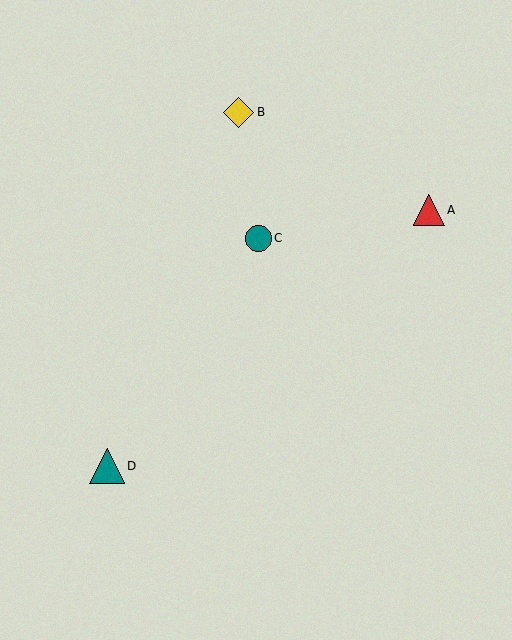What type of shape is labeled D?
Shape D is a teal triangle.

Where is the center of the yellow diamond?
The center of the yellow diamond is at (238, 112).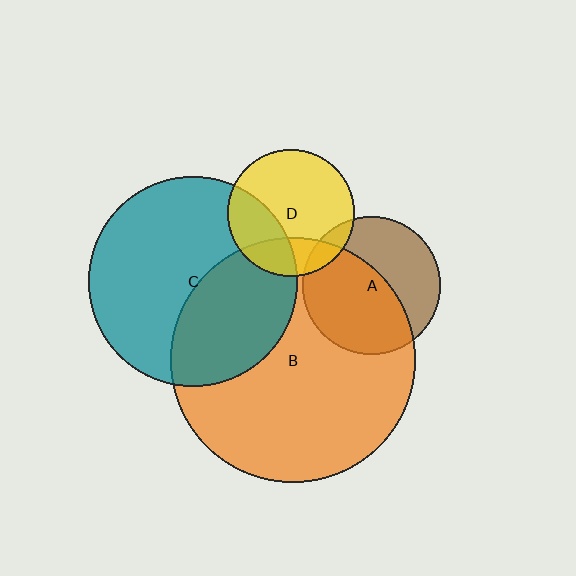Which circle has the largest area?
Circle B (orange).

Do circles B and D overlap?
Yes.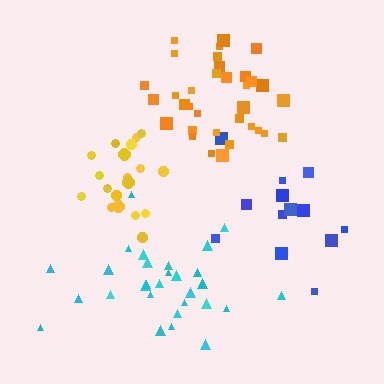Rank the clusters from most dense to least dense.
orange, cyan, yellow, blue.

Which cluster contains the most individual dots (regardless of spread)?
Orange (35).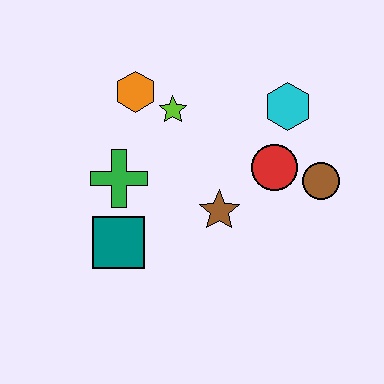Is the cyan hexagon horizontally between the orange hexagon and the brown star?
No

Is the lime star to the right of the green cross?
Yes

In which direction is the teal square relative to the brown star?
The teal square is to the left of the brown star.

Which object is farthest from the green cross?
The brown circle is farthest from the green cross.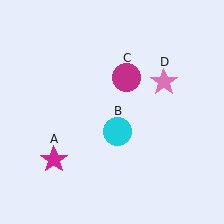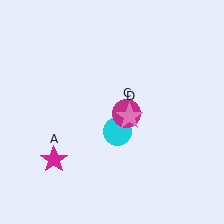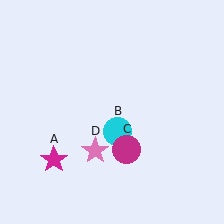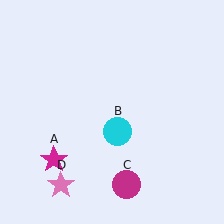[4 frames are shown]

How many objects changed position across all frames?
2 objects changed position: magenta circle (object C), pink star (object D).